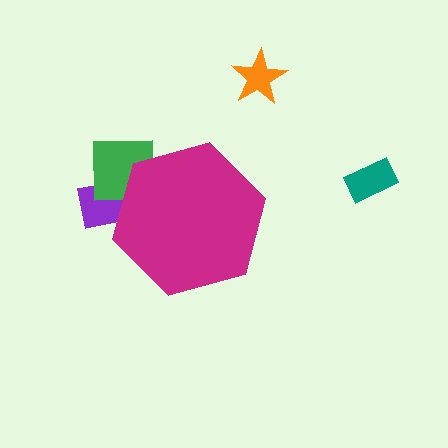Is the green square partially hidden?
Yes, the green square is partially hidden behind the magenta hexagon.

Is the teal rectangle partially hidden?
No, the teal rectangle is fully visible.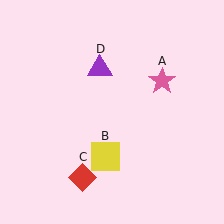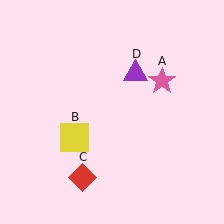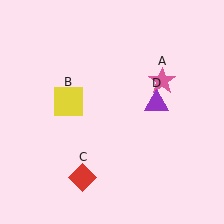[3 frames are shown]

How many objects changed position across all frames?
2 objects changed position: yellow square (object B), purple triangle (object D).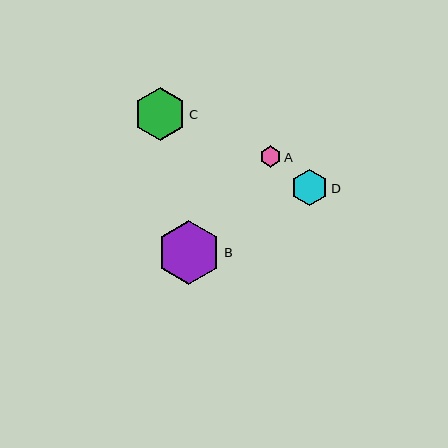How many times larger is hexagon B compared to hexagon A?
Hexagon B is approximately 3.0 times the size of hexagon A.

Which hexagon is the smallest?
Hexagon A is the smallest with a size of approximately 21 pixels.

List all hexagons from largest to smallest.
From largest to smallest: B, C, D, A.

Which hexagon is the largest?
Hexagon B is the largest with a size of approximately 64 pixels.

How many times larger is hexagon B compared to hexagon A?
Hexagon B is approximately 3.0 times the size of hexagon A.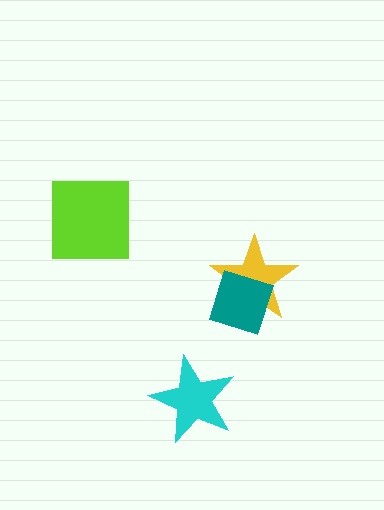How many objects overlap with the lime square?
0 objects overlap with the lime square.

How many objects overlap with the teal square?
1 object overlaps with the teal square.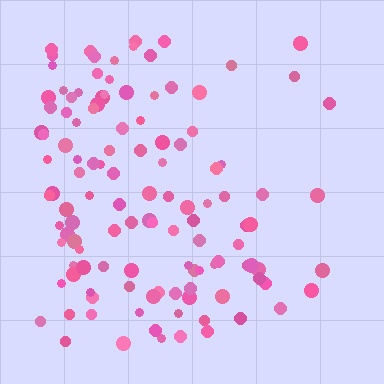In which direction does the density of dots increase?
From right to left, with the left side densest.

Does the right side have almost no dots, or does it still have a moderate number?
Still a moderate number, just noticeably fewer than the left.